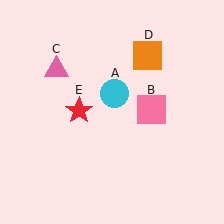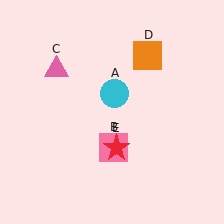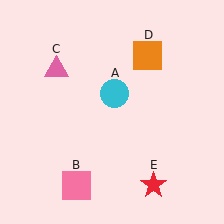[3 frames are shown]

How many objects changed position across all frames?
2 objects changed position: pink square (object B), red star (object E).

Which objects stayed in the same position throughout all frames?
Cyan circle (object A) and pink triangle (object C) and orange square (object D) remained stationary.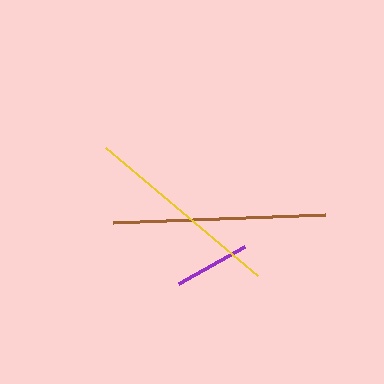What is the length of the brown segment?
The brown segment is approximately 213 pixels long.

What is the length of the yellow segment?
The yellow segment is approximately 199 pixels long.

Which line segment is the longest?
The brown line is the longest at approximately 213 pixels.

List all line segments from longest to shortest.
From longest to shortest: brown, yellow, purple.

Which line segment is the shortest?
The purple line is the shortest at approximately 76 pixels.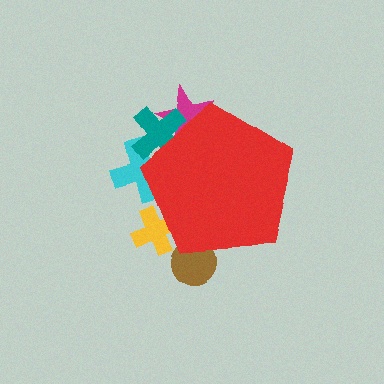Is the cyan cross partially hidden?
Yes, the cyan cross is partially hidden behind the red pentagon.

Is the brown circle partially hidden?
Yes, the brown circle is partially hidden behind the red pentagon.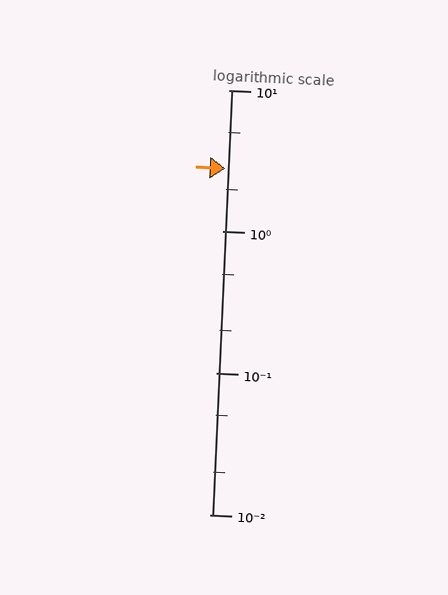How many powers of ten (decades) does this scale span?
The scale spans 3 decades, from 0.01 to 10.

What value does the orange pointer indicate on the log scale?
The pointer indicates approximately 2.8.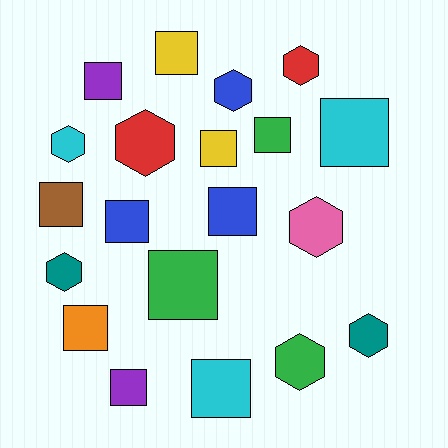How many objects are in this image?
There are 20 objects.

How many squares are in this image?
There are 12 squares.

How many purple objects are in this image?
There are 2 purple objects.